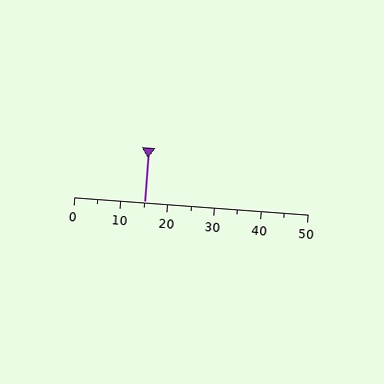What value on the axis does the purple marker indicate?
The marker indicates approximately 15.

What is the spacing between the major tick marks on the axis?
The major ticks are spaced 10 apart.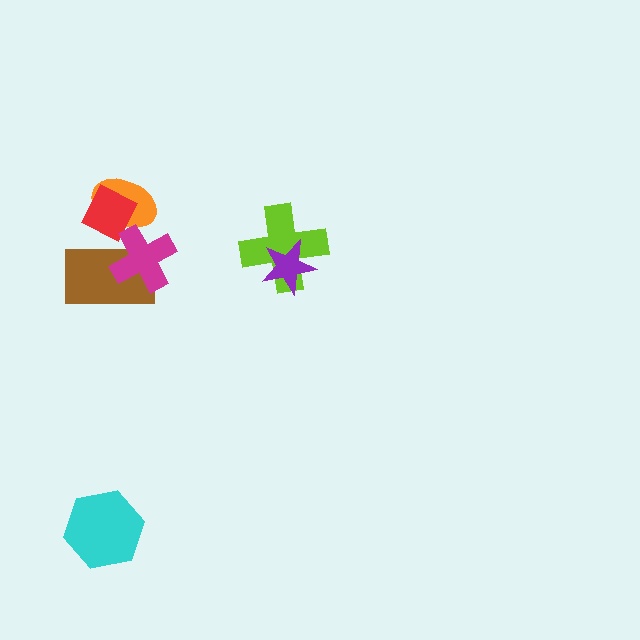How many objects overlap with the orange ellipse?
2 objects overlap with the orange ellipse.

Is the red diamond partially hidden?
Yes, it is partially covered by another shape.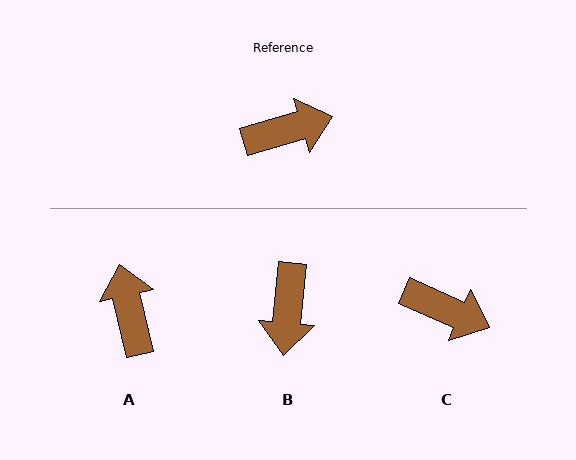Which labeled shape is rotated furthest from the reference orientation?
B, about 112 degrees away.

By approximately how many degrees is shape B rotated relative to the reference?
Approximately 112 degrees clockwise.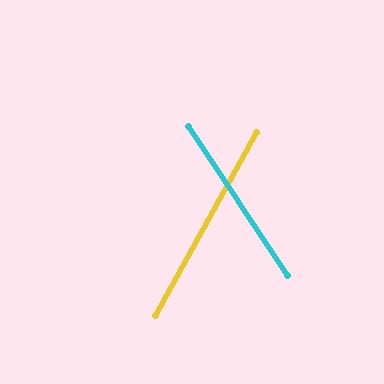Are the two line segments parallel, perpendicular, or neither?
Neither parallel nor perpendicular — they differ by about 62°.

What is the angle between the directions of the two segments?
Approximately 62 degrees.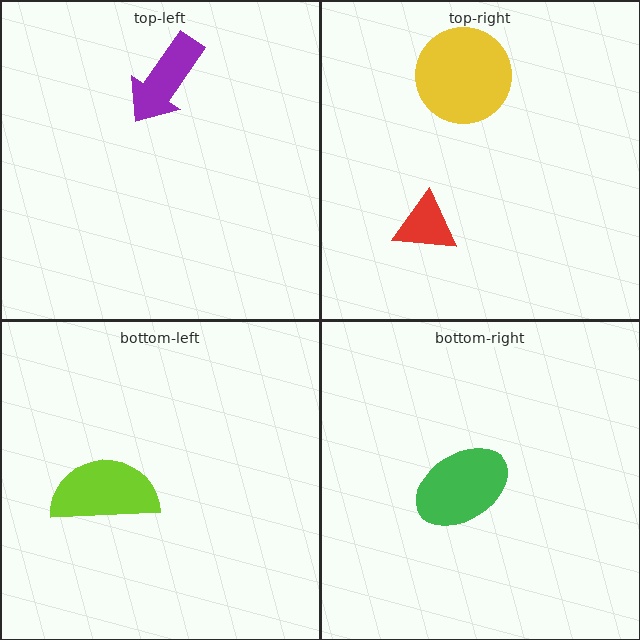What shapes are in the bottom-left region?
The lime semicircle.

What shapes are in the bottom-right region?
The green ellipse.